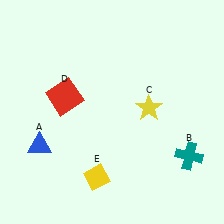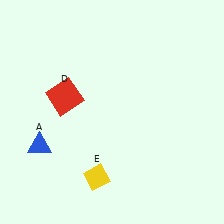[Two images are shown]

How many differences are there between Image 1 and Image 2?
There are 2 differences between the two images.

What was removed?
The yellow star (C), the teal cross (B) were removed in Image 2.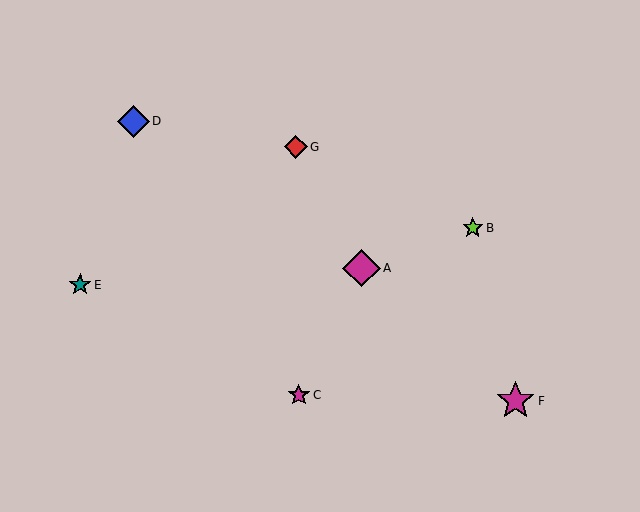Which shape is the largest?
The magenta star (labeled F) is the largest.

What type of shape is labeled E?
Shape E is a teal star.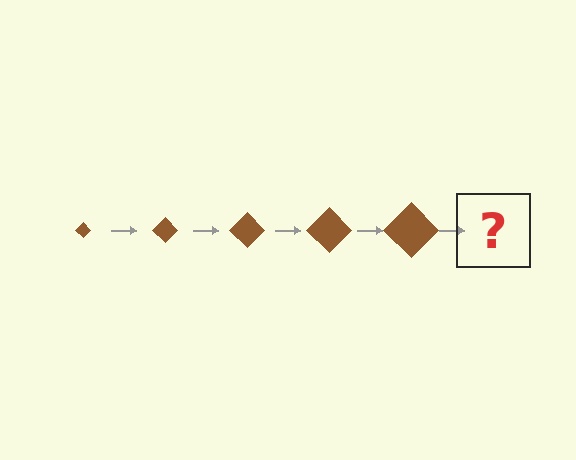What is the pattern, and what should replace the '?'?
The pattern is that the diamond gets progressively larger each step. The '?' should be a brown diamond, larger than the previous one.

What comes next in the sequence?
The next element should be a brown diamond, larger than the previous one.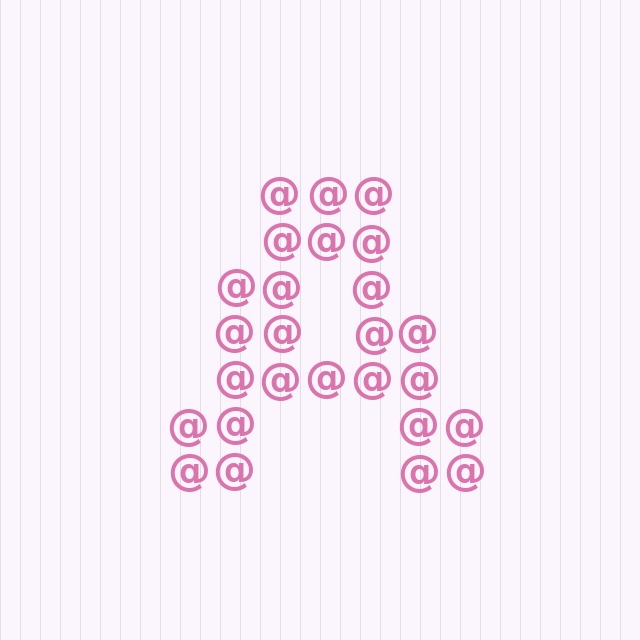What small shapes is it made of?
It is made of small at signs.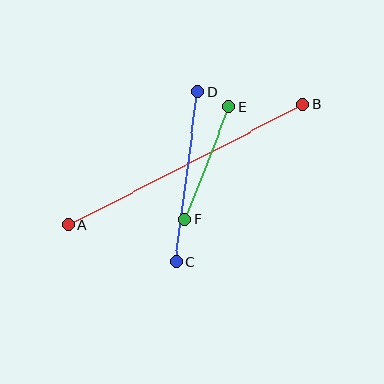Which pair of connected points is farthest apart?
Points A and B are farthest apart.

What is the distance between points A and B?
The distance is approximately 264 pixels.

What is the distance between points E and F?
The distance is approximately 121 pixels.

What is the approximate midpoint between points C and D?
The midpoint is at approximately (187, 177) pixels.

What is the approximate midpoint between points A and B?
The midpoint is at approximately (186, 164) pixels.